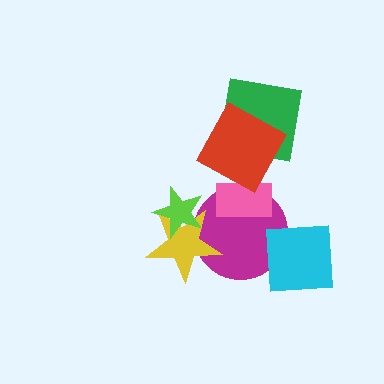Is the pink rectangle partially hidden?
Yes, it is partially covered by another shape.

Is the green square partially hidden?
Yes, it is partially covered by another shape.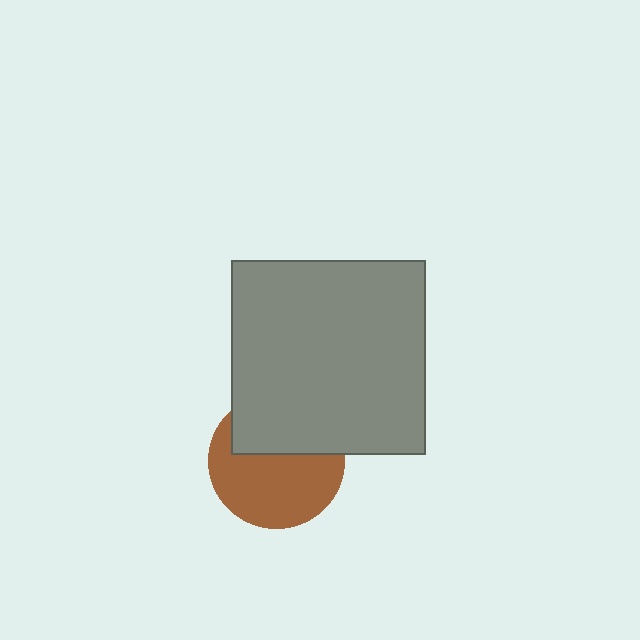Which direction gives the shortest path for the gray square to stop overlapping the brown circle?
Moving up gives the shortest separation.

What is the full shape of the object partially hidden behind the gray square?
The partially hidden object is a brown circle.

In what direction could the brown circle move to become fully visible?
The brown circle could move down. That would shift it out from behind the gray square entirely.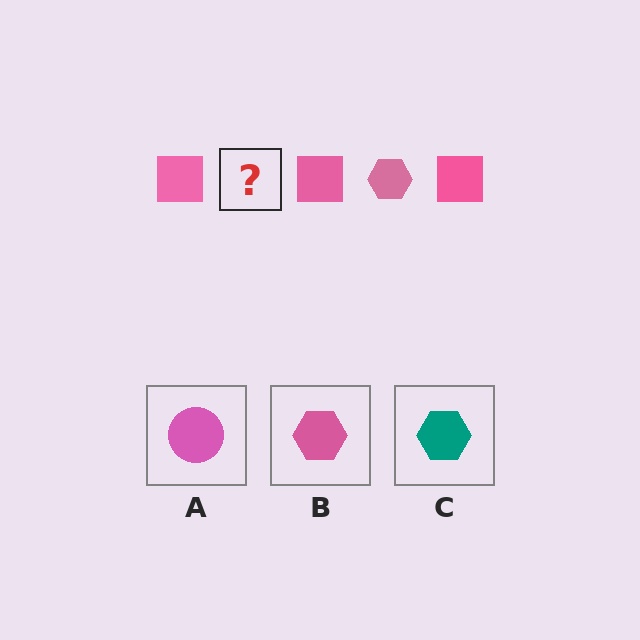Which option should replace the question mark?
Option B.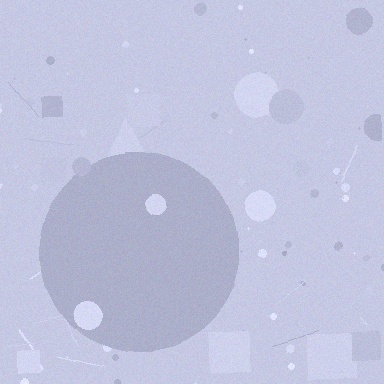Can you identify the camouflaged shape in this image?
The camouflaged shape is a circle.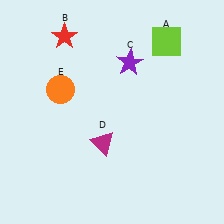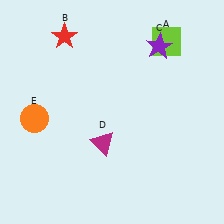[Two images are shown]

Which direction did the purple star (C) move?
The purple star (C) moved right.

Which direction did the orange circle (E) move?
The orange circle (E) moved down.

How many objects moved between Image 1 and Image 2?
2 objects moved between the two images.